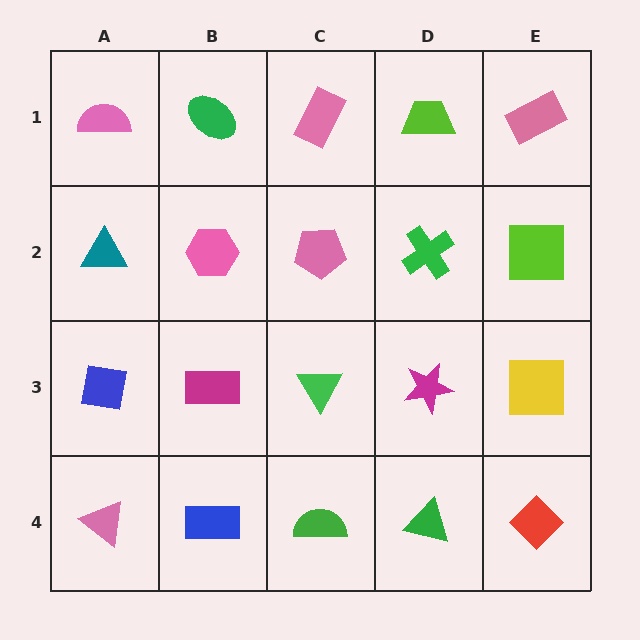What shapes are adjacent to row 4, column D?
A magenta star (row 3, column D), a green semicircle (row 4, column C), a red diamond (row 4, column E).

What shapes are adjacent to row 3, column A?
A teal triangle (row 2, column A), a pink triangle (row 4, column A), a magenta rectangle (row 3, column B).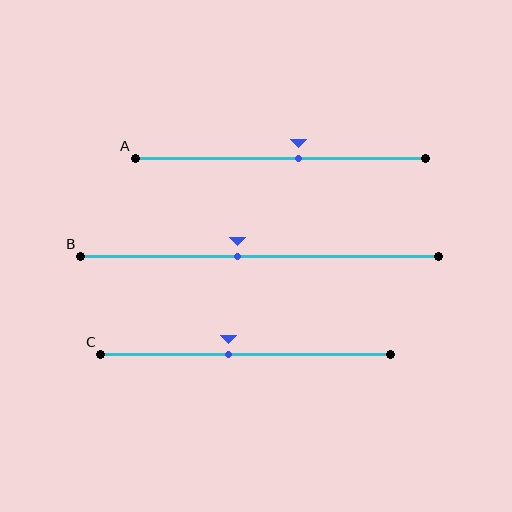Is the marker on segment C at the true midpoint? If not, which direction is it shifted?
No, the marker on segment C is shifted to the left by about 6% of the segment length.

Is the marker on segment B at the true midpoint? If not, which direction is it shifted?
No, the marker on segment B is shifted to the left by about 6% of the segment length.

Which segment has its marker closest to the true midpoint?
Segment C has its marker closest to the true midpoint.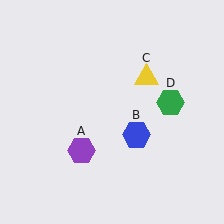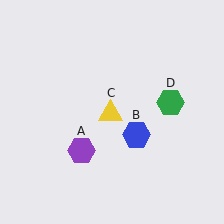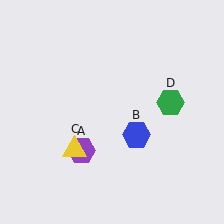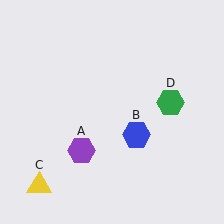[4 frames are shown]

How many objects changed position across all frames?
1 object changed position: yellow triangle (object C).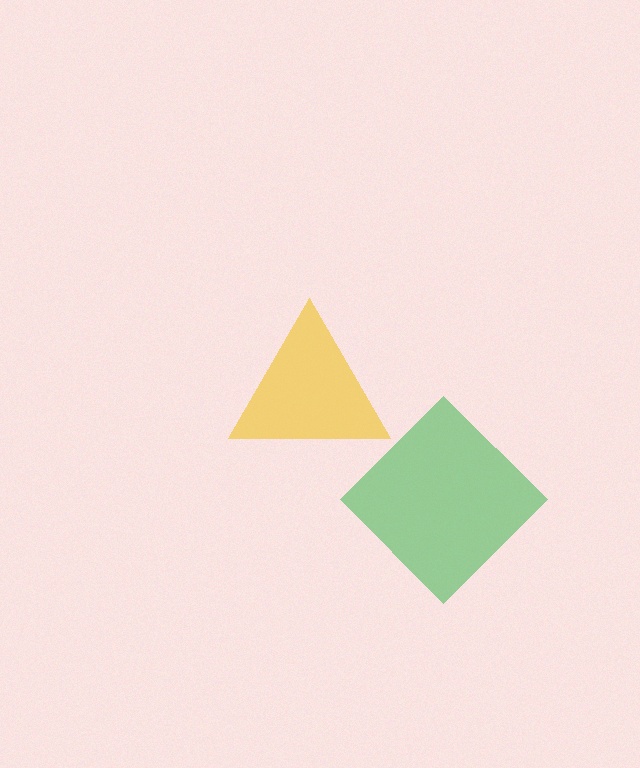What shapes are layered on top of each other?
The layered shapes are: a yellow triangle, a green diamond.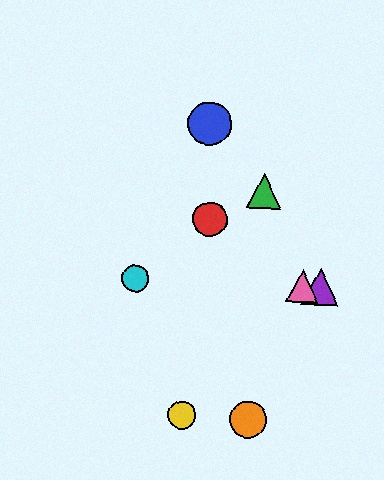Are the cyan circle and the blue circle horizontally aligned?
No, the cyan circle is at y≈279 and the blue circle is at y≈124.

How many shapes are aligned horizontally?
3 shapes (the purple triangle, the cyan circle, the pink triangle) are aligned horizontally.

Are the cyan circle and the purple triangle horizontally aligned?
Yes, both are at y≈279.